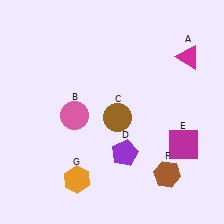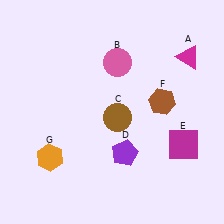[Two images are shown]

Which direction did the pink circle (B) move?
The pink circle (B) moved up.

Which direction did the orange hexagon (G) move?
The orange hexagon (G) moved left.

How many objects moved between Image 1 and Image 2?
3 objects moved between the two images.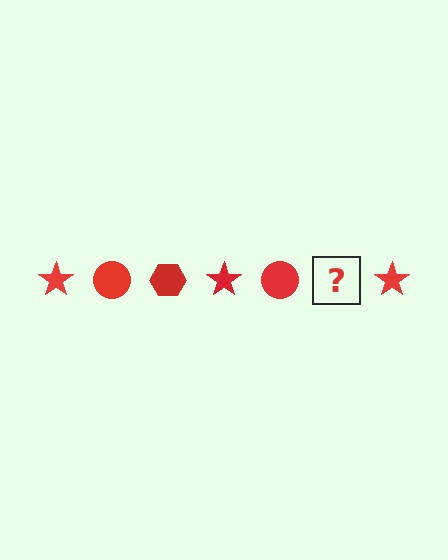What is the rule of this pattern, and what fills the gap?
The rule is that the pattern cycles through star, circle, hexagon shapes in red. The gap should be filled with a red hexagon.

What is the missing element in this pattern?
The missing element is a red hexagon.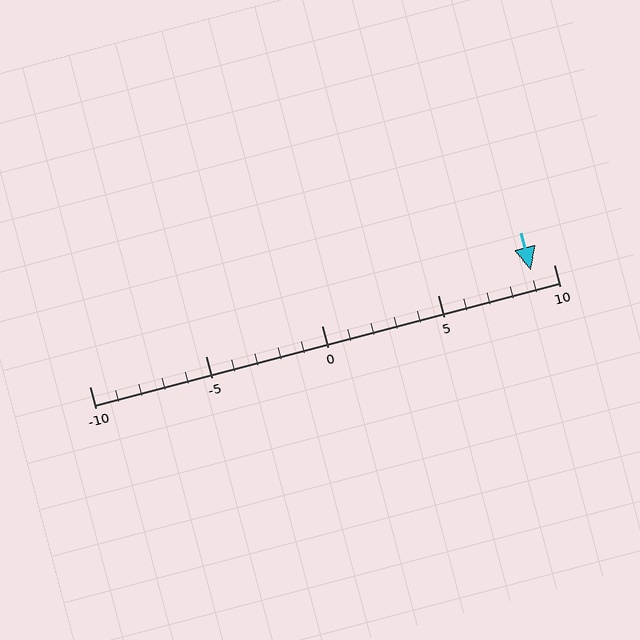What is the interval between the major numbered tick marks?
The major tick marks are spaced 5 units apart.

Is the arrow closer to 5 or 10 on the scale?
The arrow is closer to 10.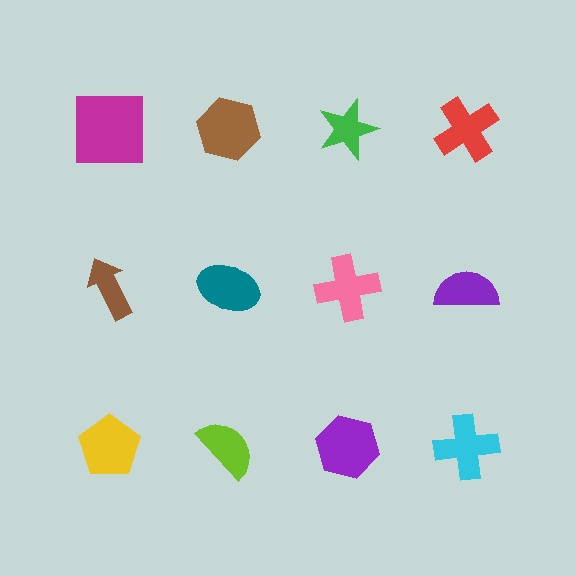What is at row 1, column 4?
A red cross.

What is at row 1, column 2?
A brown hexagon.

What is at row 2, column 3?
A pink cross.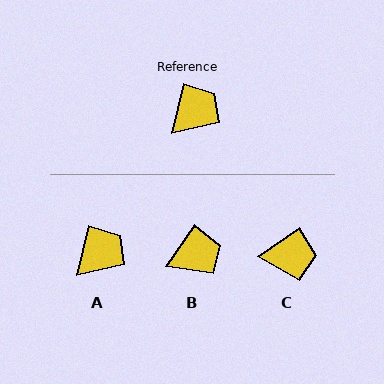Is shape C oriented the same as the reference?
No, it is off by about 42 degrees.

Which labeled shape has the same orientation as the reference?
A.